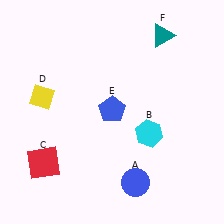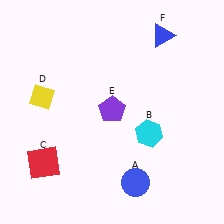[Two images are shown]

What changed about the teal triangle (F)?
In Image 1, F is teal. In Image 2, it changed to blue.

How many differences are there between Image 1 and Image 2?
There are 2 differences between the two images.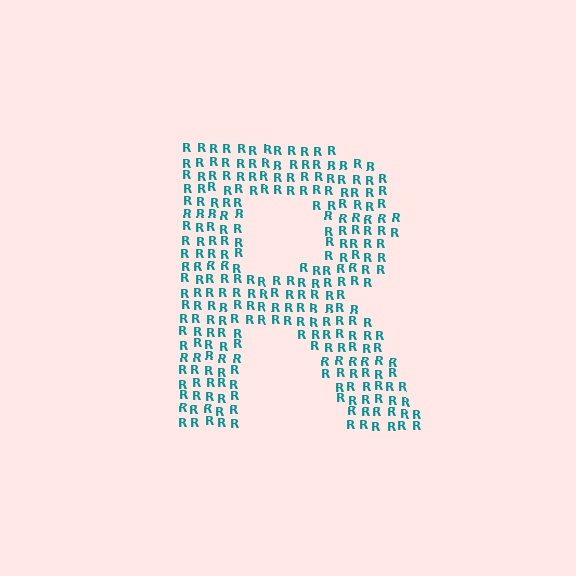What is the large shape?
The large shape is the letter R.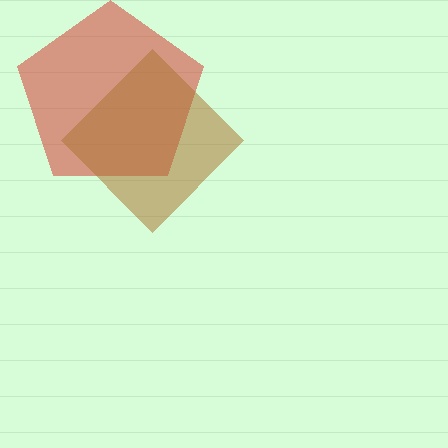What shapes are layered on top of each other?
The layered shapes are: a red pentagon, a brown diamond.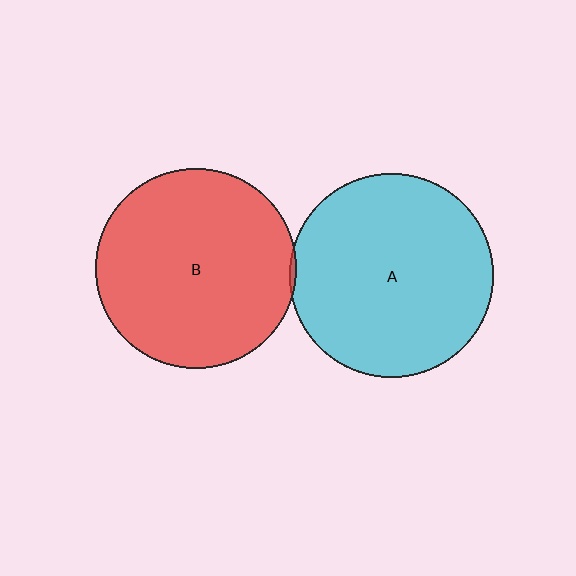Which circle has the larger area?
Circle A (cyan).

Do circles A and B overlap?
Yes.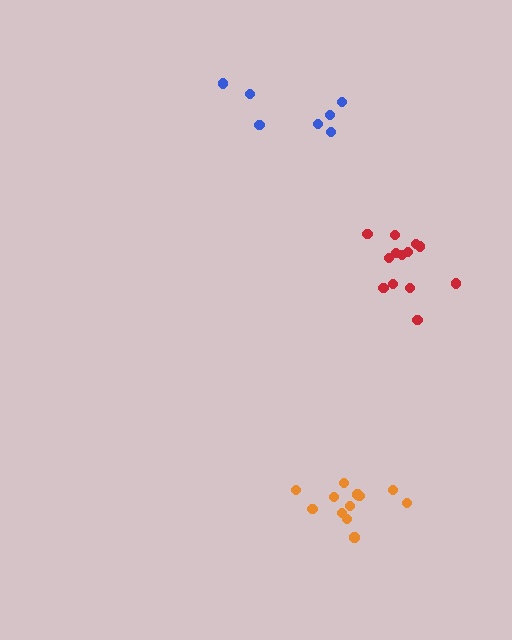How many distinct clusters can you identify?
There are 3 distinct clusters.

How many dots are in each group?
Group 1: 13 dots, Group 2: 12 dots, Group 3: 7 dots (32 total).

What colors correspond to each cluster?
The clusters are colored: red, orange, blue.